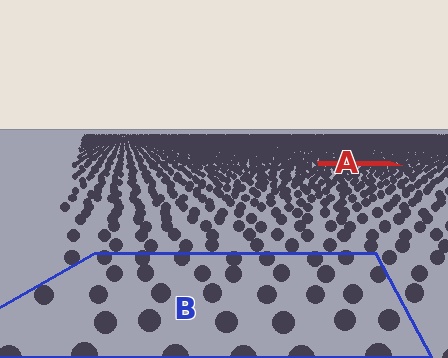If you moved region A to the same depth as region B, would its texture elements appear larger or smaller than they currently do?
They would appear larger. At a closer depth, the same texture elements are projected at a bigger on-screen size.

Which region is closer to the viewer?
Region B is closer. The texture elements there are larger and more spread out.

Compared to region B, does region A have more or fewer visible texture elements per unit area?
Region A has more texture elements per unit area — they are packed more densely because it is farther away.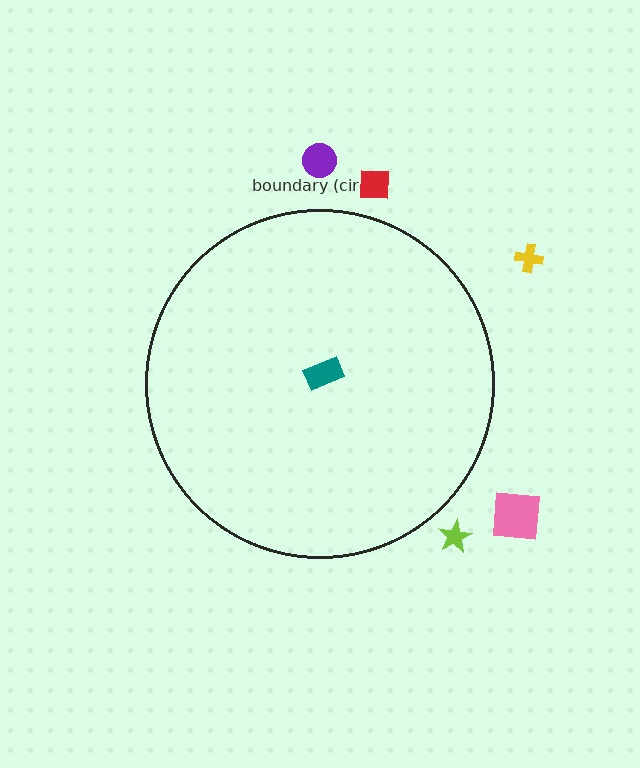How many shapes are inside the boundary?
1 inside, 5 outside.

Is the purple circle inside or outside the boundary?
Outside.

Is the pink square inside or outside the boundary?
Outside.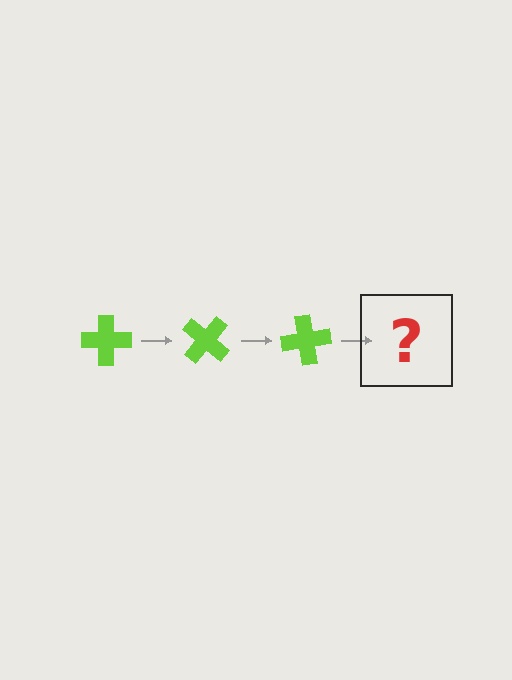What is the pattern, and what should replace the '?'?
The pattern is that the cross rotates 40 degrees each step. The '?' should be a lime cross rotated 120 degrees.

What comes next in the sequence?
The next element should be a lime cross rotated 120 degrees.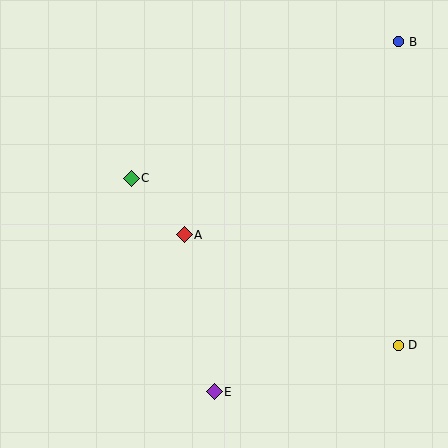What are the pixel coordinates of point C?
Point C is at (131, 178).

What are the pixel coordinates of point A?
Point A is at (184, 235).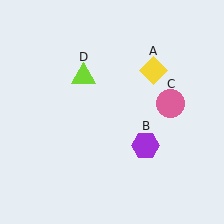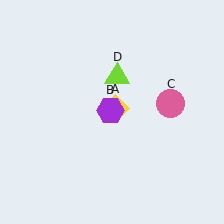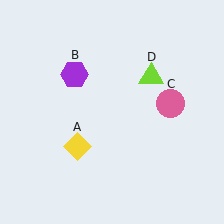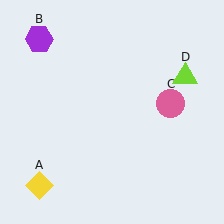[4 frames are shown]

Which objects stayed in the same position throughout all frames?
Pink circle (object C) remained stationary.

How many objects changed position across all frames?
3 objects changed position: yellow diamond (object A), purple hexagon (object B), lime triangle (object D).